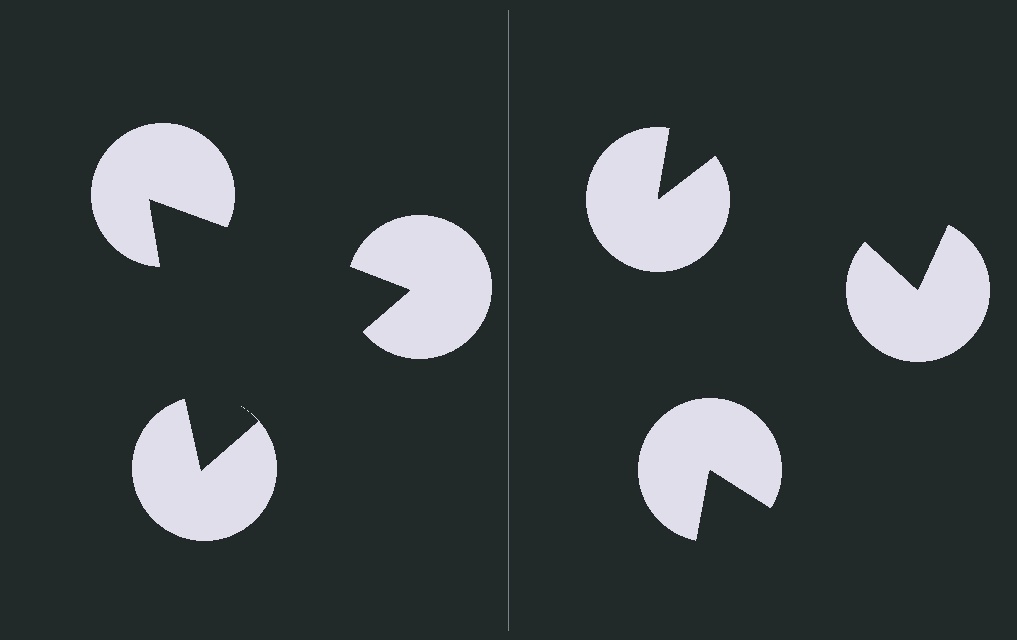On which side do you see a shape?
An illusory triangle appears on the left side. On the right side the wedge cuts are rotated, so no coherent shape forms.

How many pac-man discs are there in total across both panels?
6 — 3 on each side.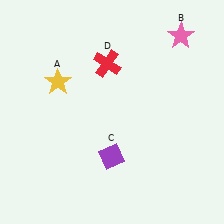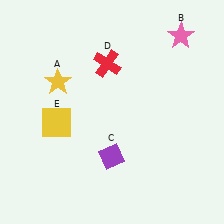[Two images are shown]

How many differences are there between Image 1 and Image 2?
There is 1 difference between the two images.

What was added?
A yellow square (E) was added in Image 2.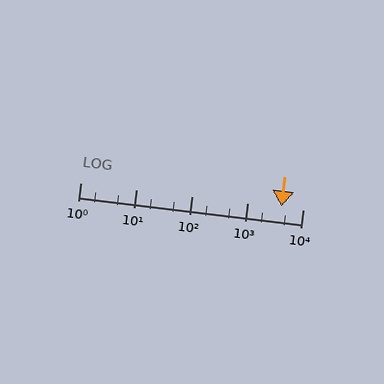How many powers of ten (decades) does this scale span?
The scale spans 4 decades, from 1 to 10000.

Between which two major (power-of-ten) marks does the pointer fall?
The pointer is between 1000 and 10000.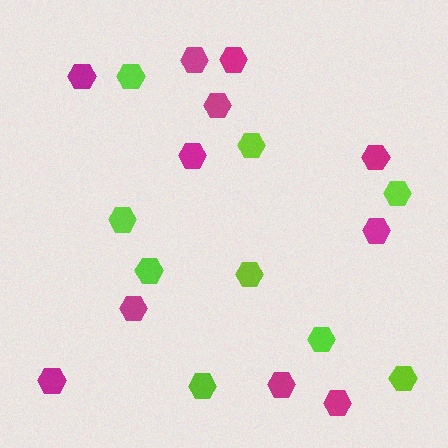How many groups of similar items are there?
There are 2 groups: one group of magenta hexagons (11) and one group of lime hexagons (9).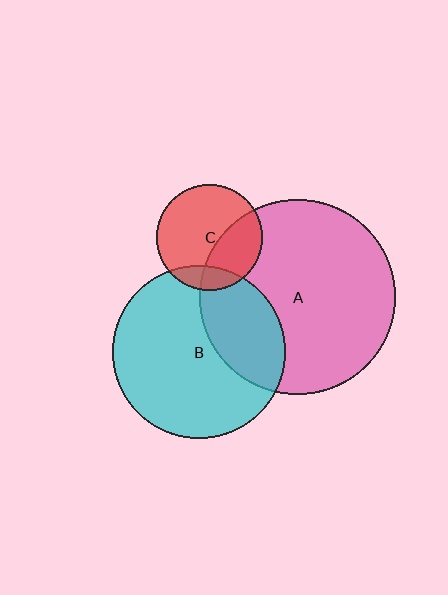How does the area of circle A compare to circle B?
Approximately 1.3 times.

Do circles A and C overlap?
Yes.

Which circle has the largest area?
Circle A (pink).